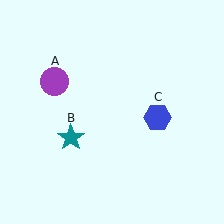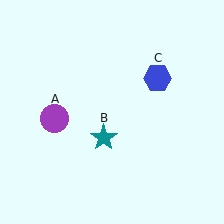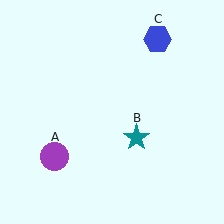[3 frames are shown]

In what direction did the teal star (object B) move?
The teal star (object B) moved right.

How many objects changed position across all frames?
3 objects changed position: purple circle (object A), teal star (object B), blue hexagon (object C).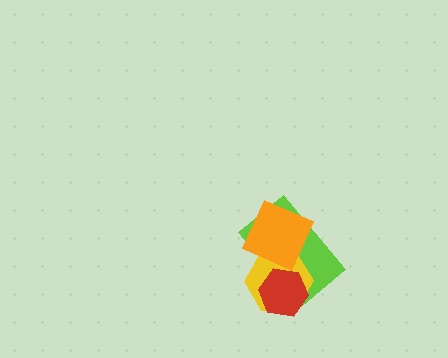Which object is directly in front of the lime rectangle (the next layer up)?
The yellow hexagon is directly in front of the lime rectangle.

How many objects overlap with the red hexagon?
2 objects overlap with the red hexagon.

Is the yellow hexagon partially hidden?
Yes, it is partially covered by another shape.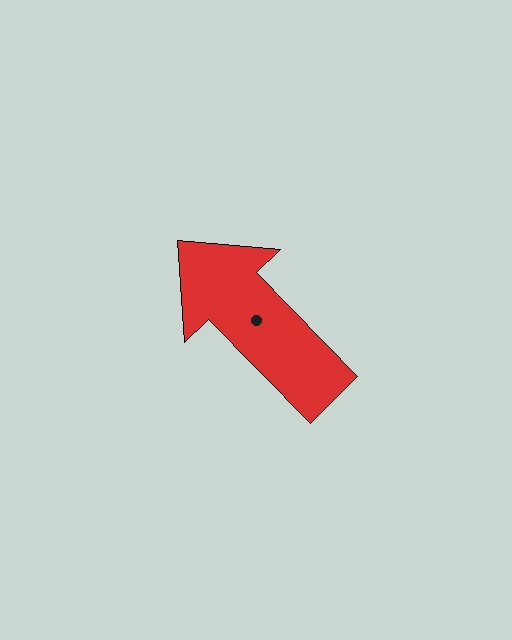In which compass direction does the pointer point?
Northwest.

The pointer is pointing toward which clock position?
Roughly 11 o'clock.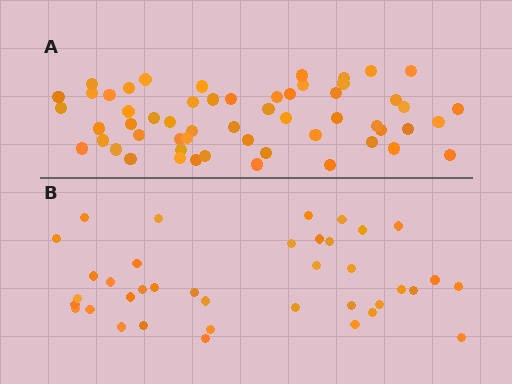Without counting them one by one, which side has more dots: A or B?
Region A (the top region) has more dots.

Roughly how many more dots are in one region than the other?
Region A has approximately 20 more dots than region B.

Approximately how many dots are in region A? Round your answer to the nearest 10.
About 60 dots. (The exact count is 56, which rounds to 60.)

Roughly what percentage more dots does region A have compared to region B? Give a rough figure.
About 45% more.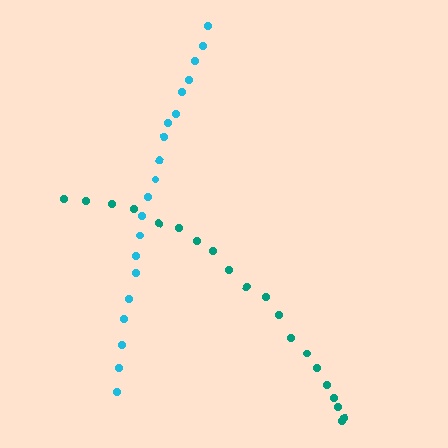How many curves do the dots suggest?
There are 2 distinct paths.